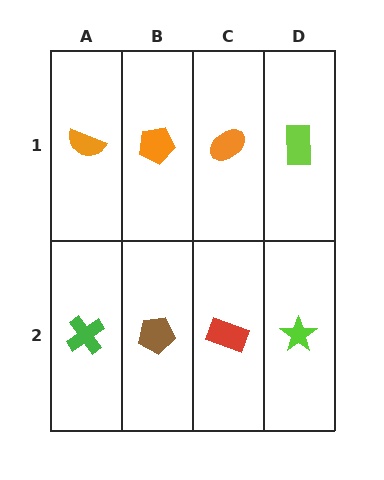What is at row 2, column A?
A green cross.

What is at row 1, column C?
An orange ellipse.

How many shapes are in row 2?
4 shapes.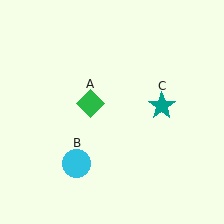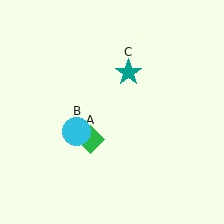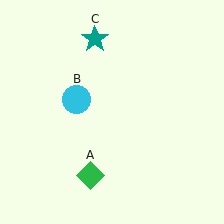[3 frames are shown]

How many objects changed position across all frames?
3 objects changed position: green diamond (object A), cyan circle (object B), teal star (object C).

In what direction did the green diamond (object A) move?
The green diamond (object A) moved down.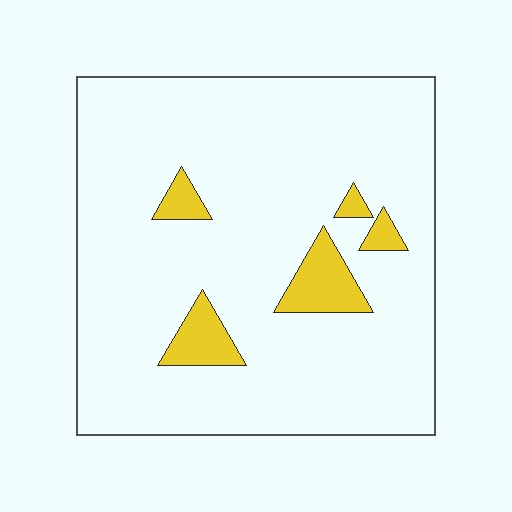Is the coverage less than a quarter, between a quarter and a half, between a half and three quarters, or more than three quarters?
Less than a quarter.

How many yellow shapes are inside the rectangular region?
5.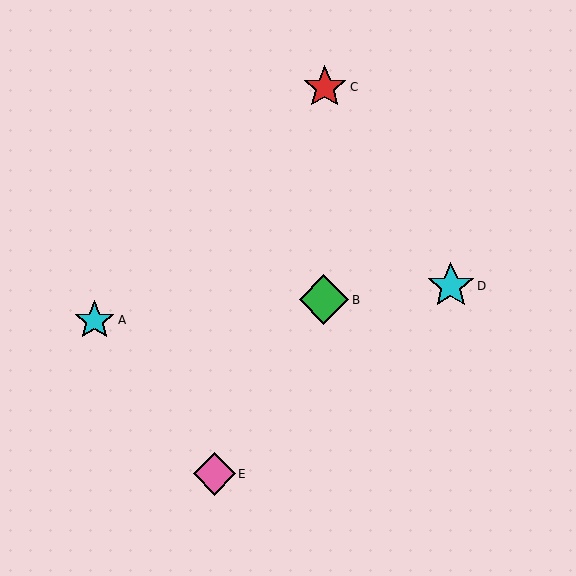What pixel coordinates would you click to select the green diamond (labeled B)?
Click at (324, 300) to select the green diamond B.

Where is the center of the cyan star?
The center of the cyan star is at (451, 286).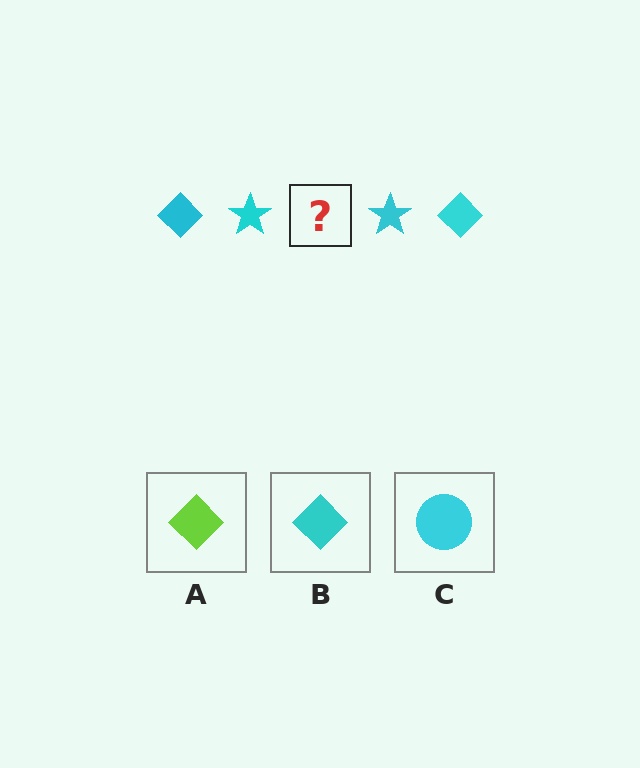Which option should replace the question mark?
Option B.